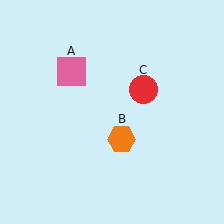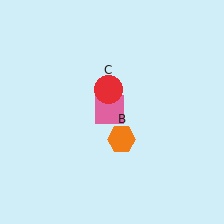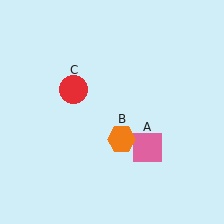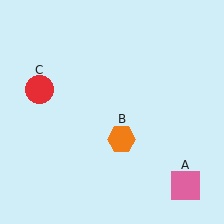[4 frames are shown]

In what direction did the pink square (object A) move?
The pink square (object A) moved down and to the right.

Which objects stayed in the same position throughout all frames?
Orange hexagon (object B) remained stationary.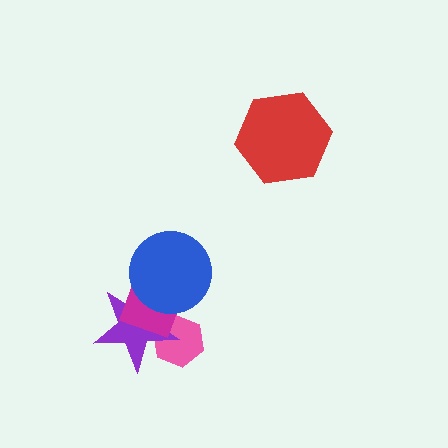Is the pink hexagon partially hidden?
Yes, it is partially covered by another shape.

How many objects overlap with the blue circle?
2 objects overlap with the blue circle.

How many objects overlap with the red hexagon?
0 objects overlap with the red hexagon.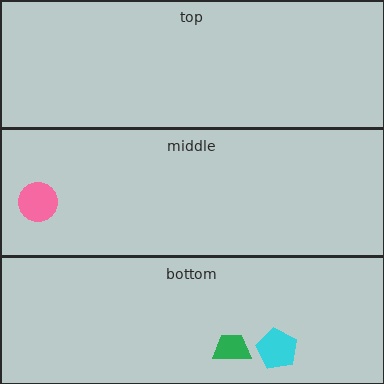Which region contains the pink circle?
The middle region.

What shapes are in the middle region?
The pink circle.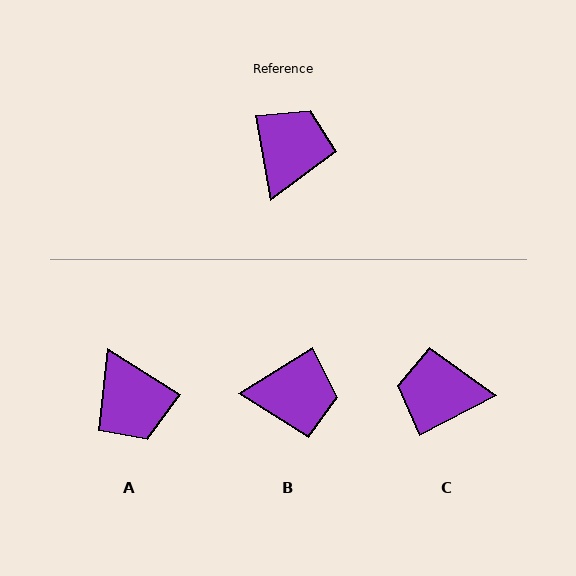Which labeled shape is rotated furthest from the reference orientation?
A, about 133 degrees away.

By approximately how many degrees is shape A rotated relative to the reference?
Approximately 133 degrees clockwise.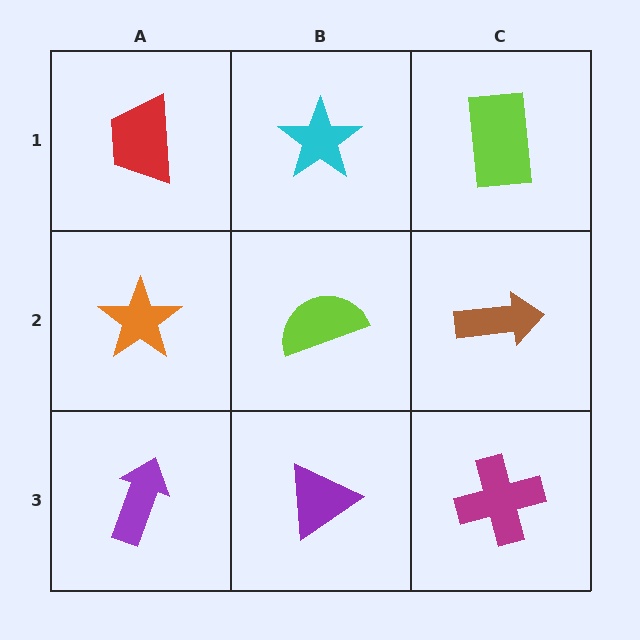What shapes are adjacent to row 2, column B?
A cyan star (row 1, column B), a purple triangle (row 3, column B), an orange star (row 2, column A), a brown arrow (row 2, column C).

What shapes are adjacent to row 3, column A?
An orange star (row 2, column A), a purple triangle (row 3, column B).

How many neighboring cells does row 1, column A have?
2.